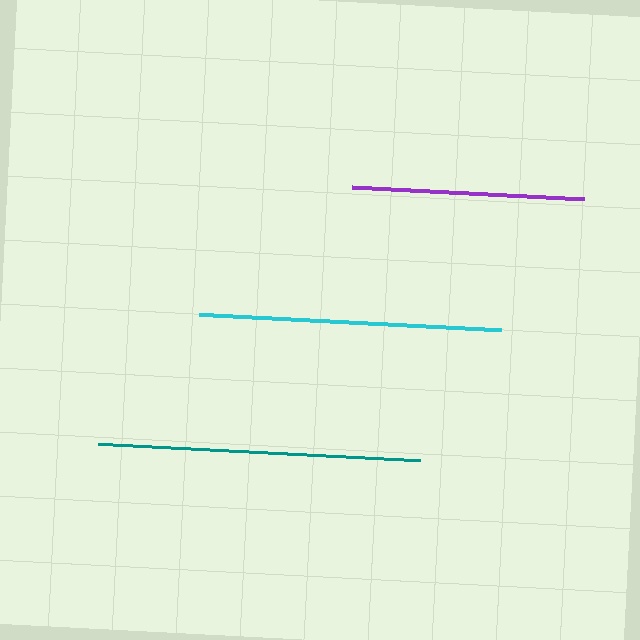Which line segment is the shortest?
The purple line is the shortest at approximately 233 pixels.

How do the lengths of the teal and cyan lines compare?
The teal and cyan lines are approximately the same length.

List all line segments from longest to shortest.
From longest to shortest: teal, cyan, purple.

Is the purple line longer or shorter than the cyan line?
The cyan line is longer than the purple line.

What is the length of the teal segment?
The teal segment is approximately 322 pixels long.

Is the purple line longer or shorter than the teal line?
The teal line is longer than the purple line.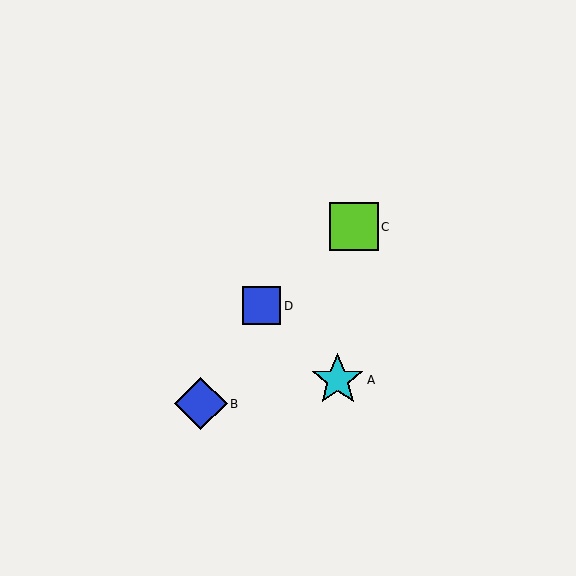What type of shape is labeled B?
Shape B is a blue diamond.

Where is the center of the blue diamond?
The center of the blue diamond is at (201, 404).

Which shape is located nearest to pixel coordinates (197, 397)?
The blue diamond (labeled B) at (201, 404) is nearest to that location.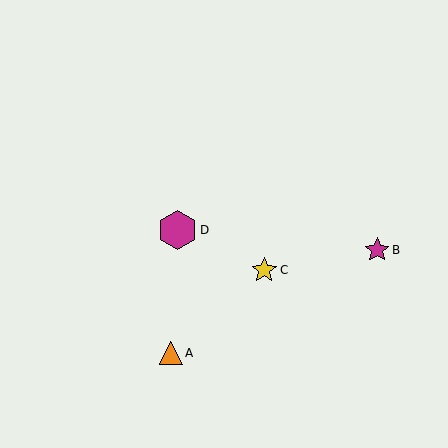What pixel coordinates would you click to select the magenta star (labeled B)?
Click at (377, 250) to select the magenta star B.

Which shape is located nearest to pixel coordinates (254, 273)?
The yellow star (labeled C) at (264, 270) is nearest to that location.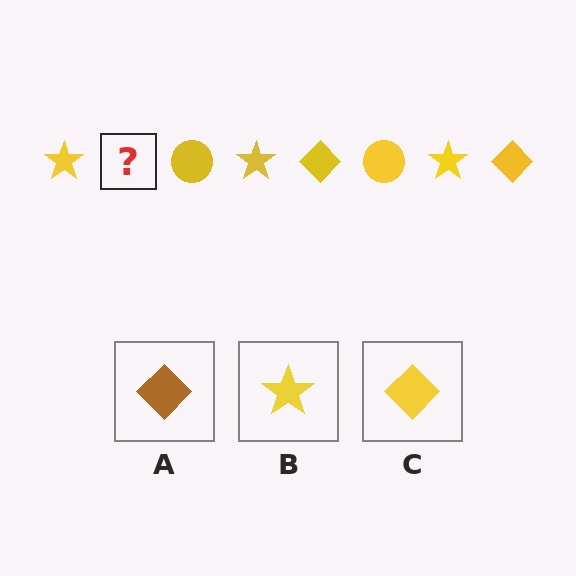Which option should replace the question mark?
Option C.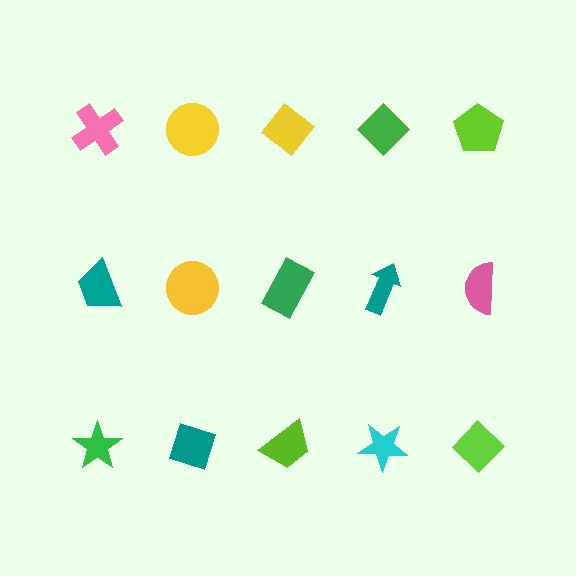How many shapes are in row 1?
5 shapes.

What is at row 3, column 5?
A lime diamond.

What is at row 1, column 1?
A pink cross.